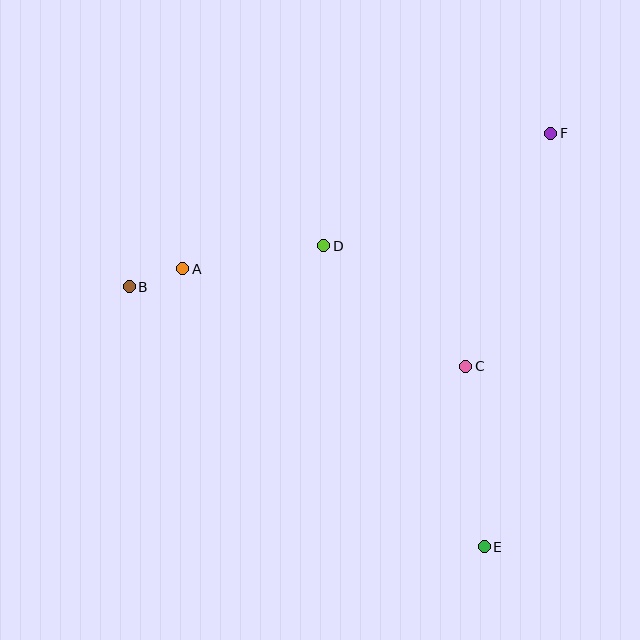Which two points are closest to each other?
Points A and B are closest to each other.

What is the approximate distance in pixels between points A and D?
The distance between A and D is approximately 143 pixels.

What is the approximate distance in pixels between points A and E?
The distance between A and E is approximately 410 pixels.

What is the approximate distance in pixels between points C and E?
The distance between C and E is approximately 181 pixels.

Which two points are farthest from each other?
Points B and F are farthest from each other.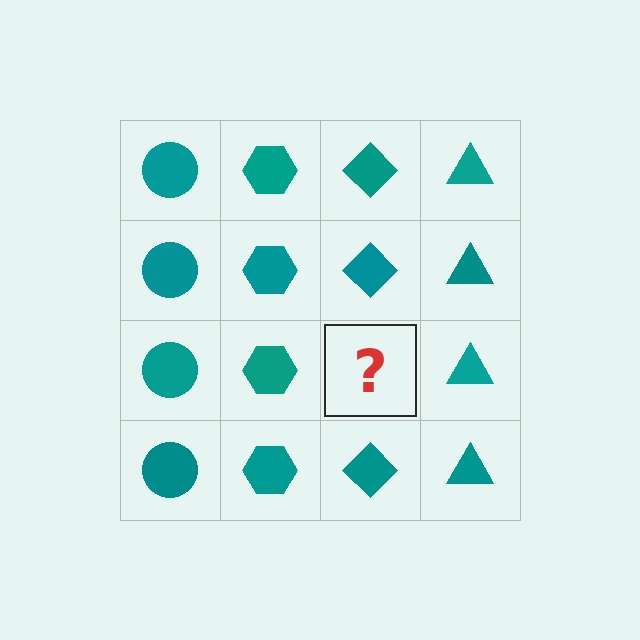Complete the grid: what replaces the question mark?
The question mark should be replaced with a teal diamond.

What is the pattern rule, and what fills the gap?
The rule is that each column has a consistent shape. The gap should be filled with a teal diamond.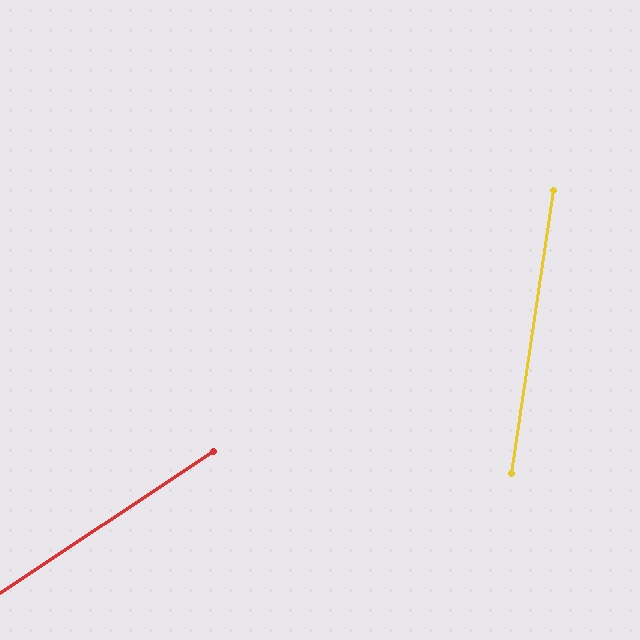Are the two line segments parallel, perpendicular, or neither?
Neither parallel nor perpendicular — they differ by about 48°.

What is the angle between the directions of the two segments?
Approximately 48 degrees.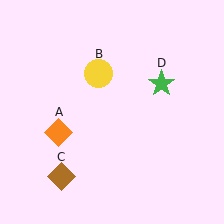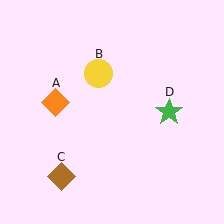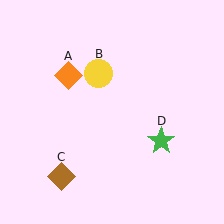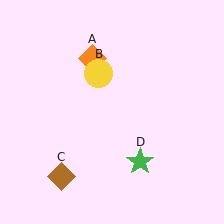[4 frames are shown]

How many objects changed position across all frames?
2 objects changed position: orange diamond (object A), green star (object D).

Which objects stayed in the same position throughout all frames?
Yellow circle (object B) and brown diamond (object C) remained stationary.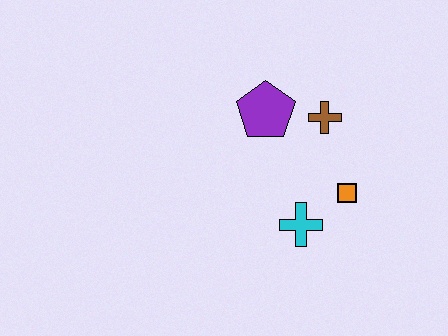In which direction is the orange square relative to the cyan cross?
The orange square is to the right of the cyan cross.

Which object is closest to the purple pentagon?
The brown cross is closest to the purple pentagon.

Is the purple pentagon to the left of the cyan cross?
Yes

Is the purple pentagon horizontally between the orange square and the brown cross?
No